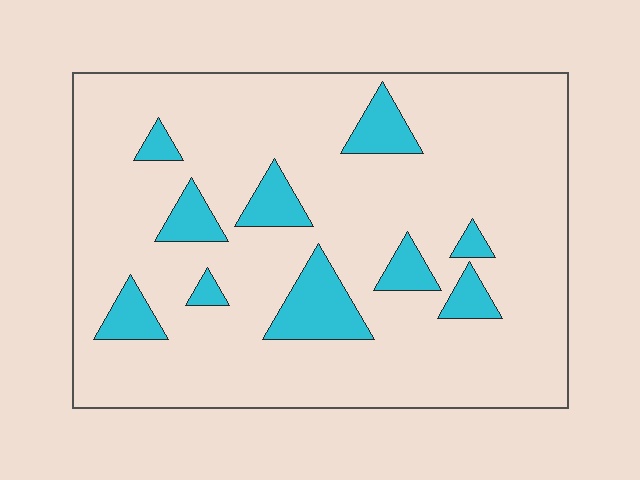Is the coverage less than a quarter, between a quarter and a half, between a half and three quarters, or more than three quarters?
Less than a quarter.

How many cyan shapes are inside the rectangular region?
10.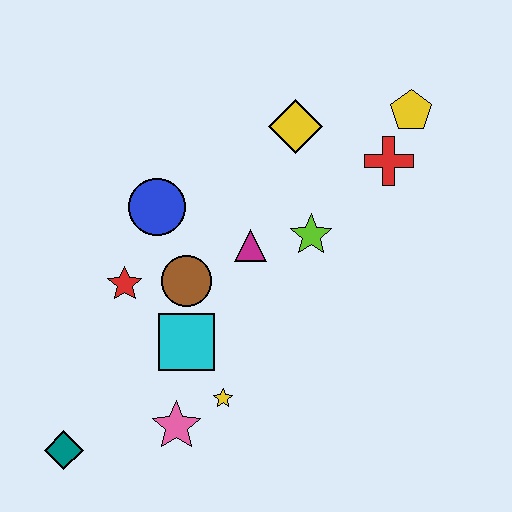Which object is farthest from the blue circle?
The yellow pentagon is farthest from the blue circle.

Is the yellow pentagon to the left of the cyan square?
No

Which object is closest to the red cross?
The yellow pentagon is closest to the red cross.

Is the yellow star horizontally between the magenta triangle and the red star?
Yes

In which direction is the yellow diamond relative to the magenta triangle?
The yellow diamond is above the magenta triangle.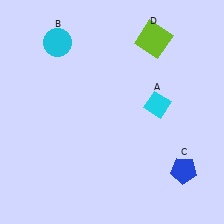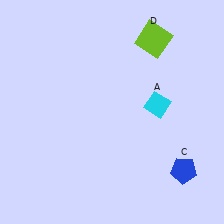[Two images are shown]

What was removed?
The cyan circle (B) was removed in Image 2.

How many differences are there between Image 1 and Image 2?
There is 1 difference between the two images.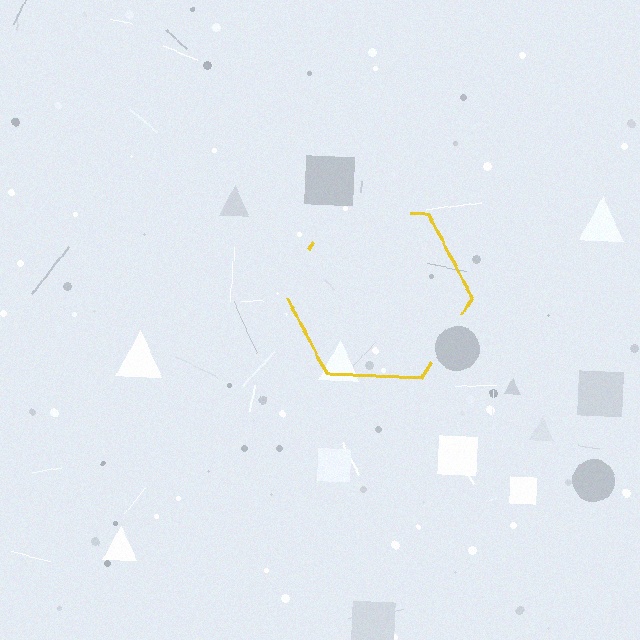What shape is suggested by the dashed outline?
The dashed outline suggests a hexagon.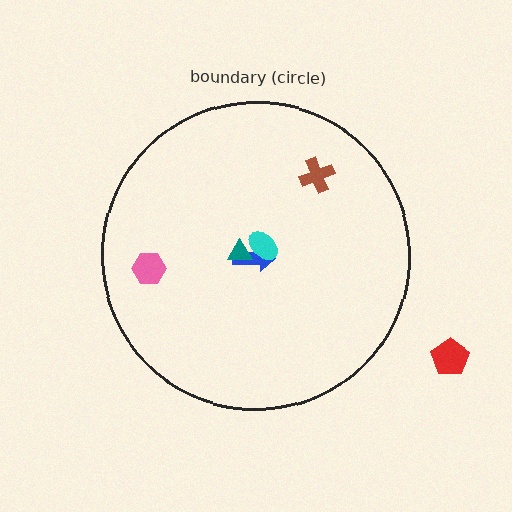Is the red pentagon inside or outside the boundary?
Outside.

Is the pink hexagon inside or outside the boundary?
Inside.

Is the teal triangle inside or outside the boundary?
Inside.